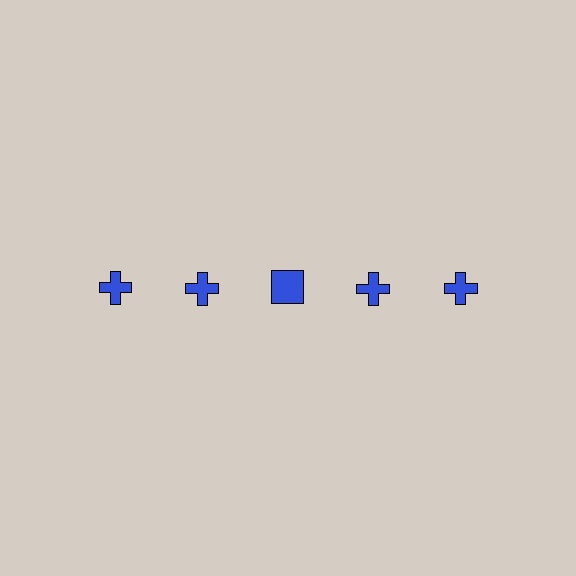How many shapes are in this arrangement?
There are 5 shapes arranged in a grid pattern.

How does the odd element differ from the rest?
It has a different shape: square instead of cross.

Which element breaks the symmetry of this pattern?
The blue square in the top row, center column breaks the symmetry. All other shapes are blue crosses.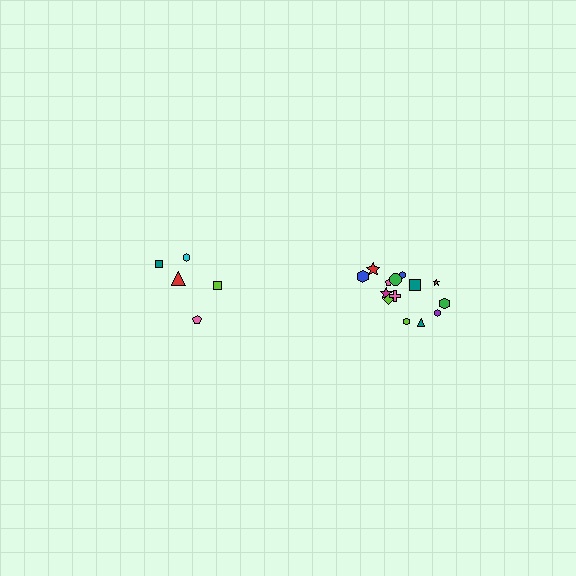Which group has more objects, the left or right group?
The right group.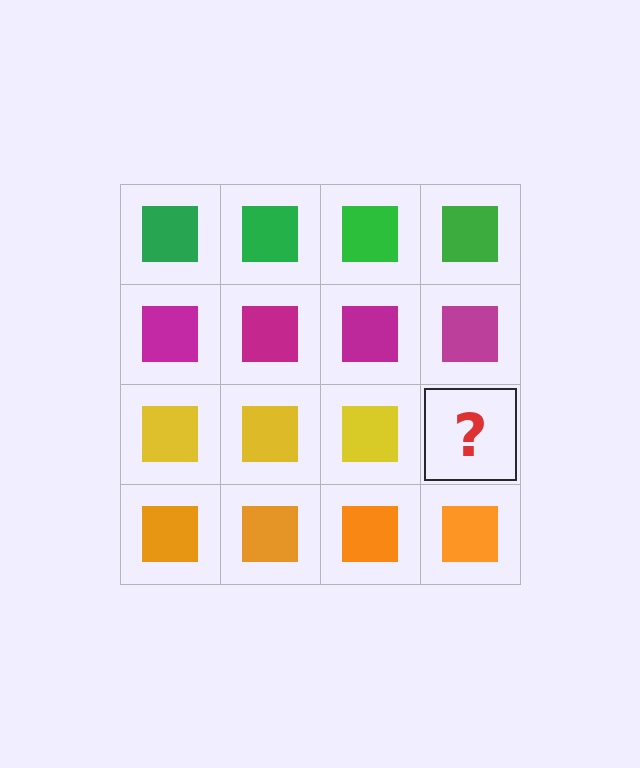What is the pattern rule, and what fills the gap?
The rule is that each row has a consistent color. The gap should be filled with a yellow square.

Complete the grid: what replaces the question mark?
The question mark should be replaced with a yellow square.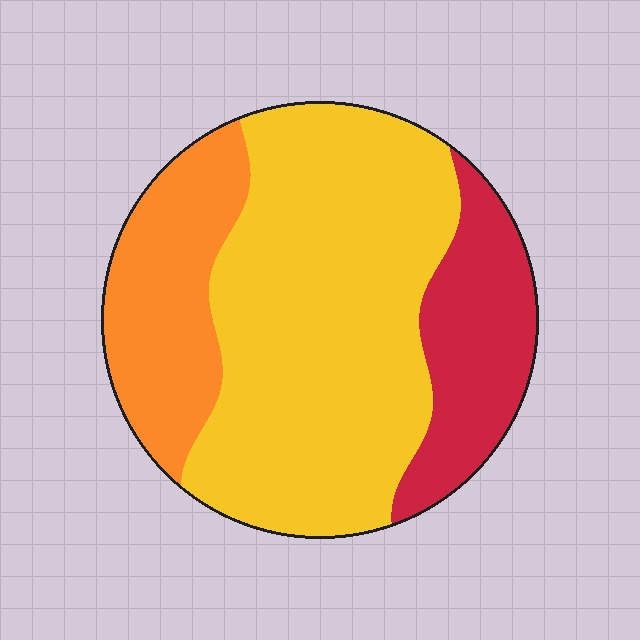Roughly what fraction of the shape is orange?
Orange takes up between a sixth and a third of the shape.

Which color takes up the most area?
Yellow, at roughly 60%.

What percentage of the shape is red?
Red takes up about one fifth (1/5) of the shape.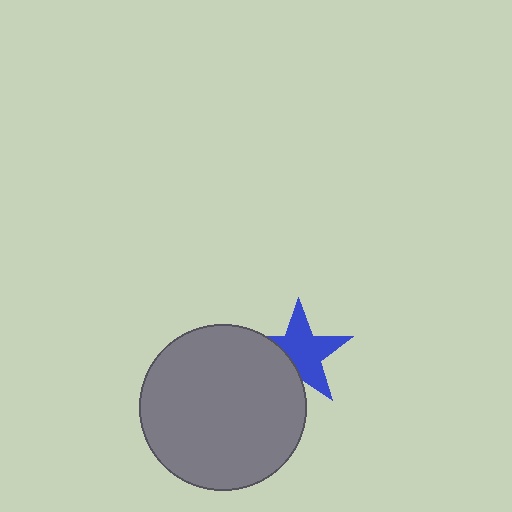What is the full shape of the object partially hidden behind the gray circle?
The partially hidden object is a blue star.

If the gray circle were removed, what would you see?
You would see the complete blue star.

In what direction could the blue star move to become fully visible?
The blue star could move toward the upper-right. That would shift it out from behind the gray circle entirely.